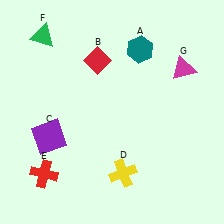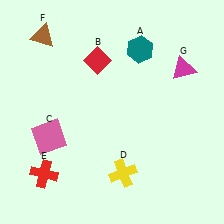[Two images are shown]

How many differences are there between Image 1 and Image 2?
There are 2 differences between the two images.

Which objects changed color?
C changed from purple to pink. F changed from green to brown.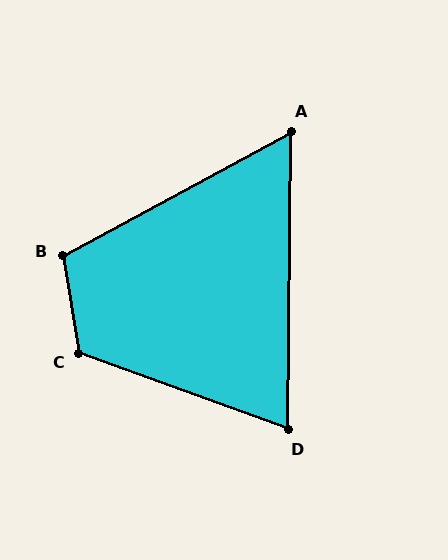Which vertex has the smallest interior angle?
A, at approximately 61 degrees.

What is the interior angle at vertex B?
Approximately 109 degrees (obtuse).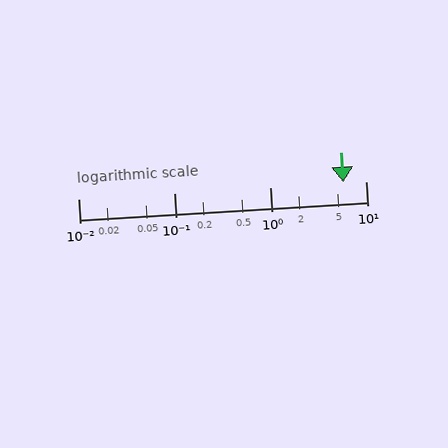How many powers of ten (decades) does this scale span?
The scale spans 3 decades, from 0.01 to 10.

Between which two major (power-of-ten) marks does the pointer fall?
The pointer is between 1 and 10.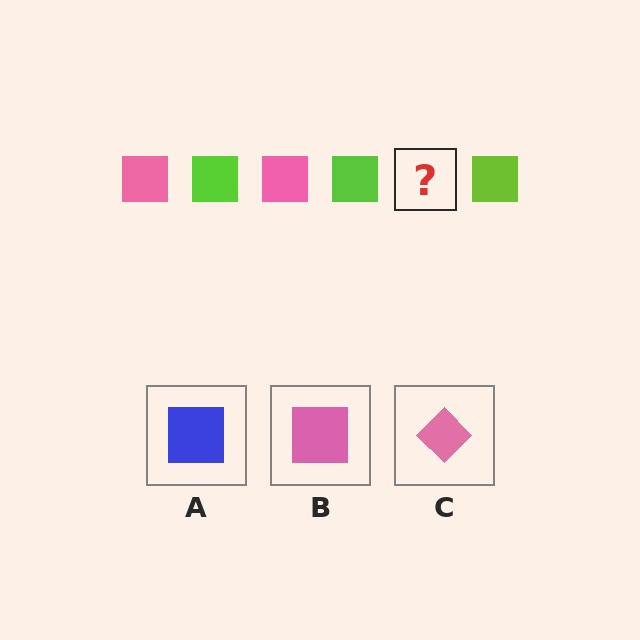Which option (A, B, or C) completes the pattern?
B.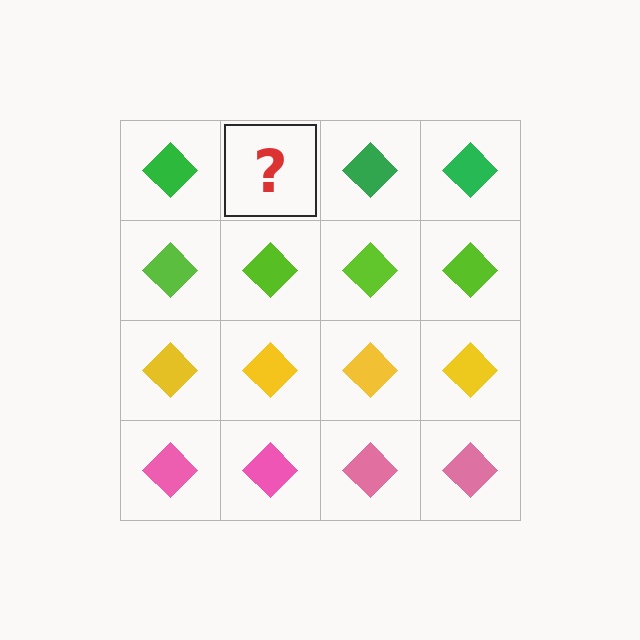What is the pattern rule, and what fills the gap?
The rule is that each row has a consistent color. The gap should be filled with a green diamond.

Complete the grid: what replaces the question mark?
The question mark should be replaced with a green diamond.